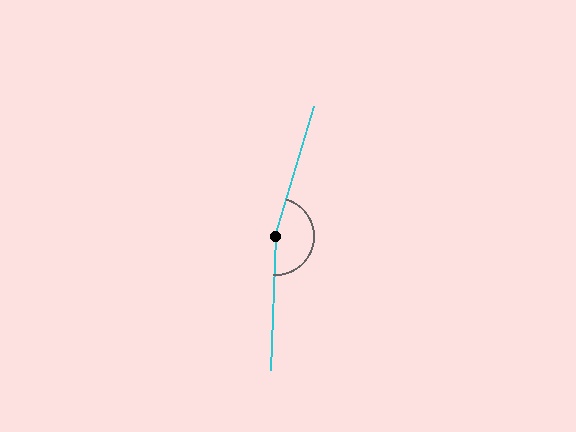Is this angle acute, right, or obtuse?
It is obtuse.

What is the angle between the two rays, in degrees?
Approximately 166 degrees.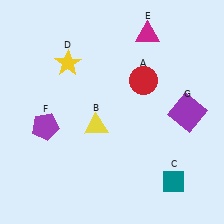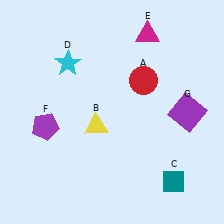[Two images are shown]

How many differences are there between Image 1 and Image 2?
There is 1 difference between the two images.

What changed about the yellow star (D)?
In Image 1, D is yellow. In Image 2, it changed to cyan.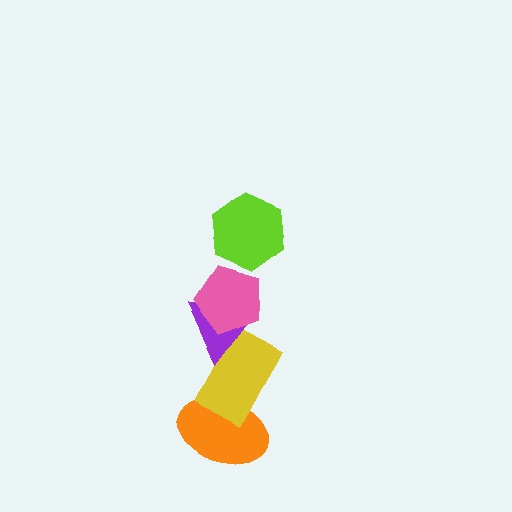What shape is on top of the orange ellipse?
The yellow rectangle is on top of the orange ellipse.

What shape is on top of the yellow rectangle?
The purple triangle is on top of the yellow rectangle.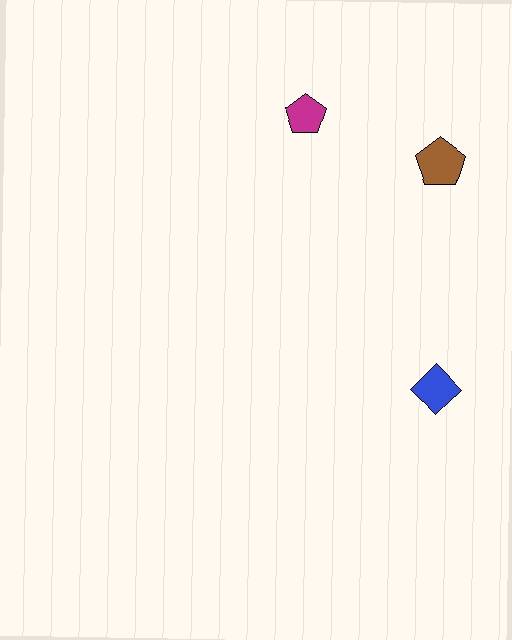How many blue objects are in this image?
There is 1 blue object.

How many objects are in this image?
There are 3 objects.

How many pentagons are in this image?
There are 2 pentagons.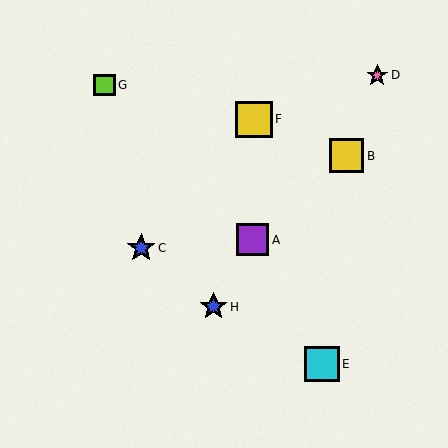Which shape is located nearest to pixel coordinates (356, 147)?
The yellow square (labeled B) at (346, 156) is nearest to that location.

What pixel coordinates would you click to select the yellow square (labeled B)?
Click at (346, 156) to select the yellow square B.